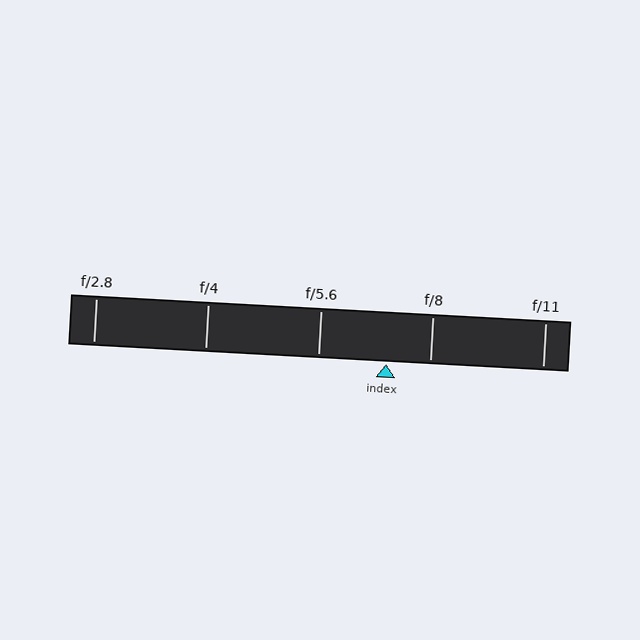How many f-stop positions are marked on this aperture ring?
There are 5 f-stop positions marked.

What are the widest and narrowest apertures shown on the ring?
The widest aperture shown is f/2.8 and the narrowest is f/11.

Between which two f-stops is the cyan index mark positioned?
The index mark is between f/5.6 and f/8.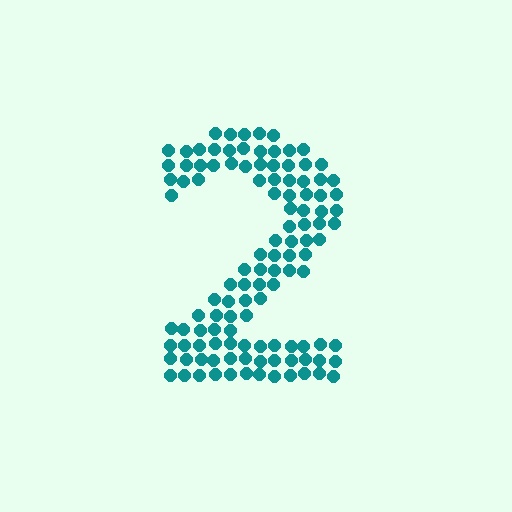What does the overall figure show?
The overall figure shows the digit 2.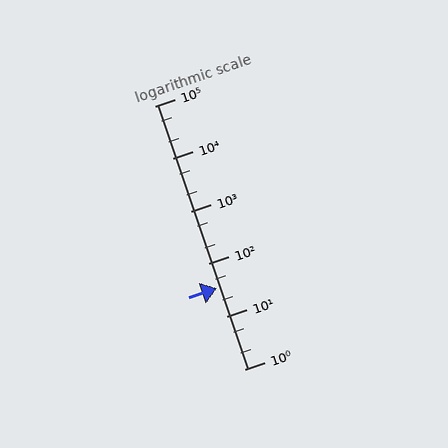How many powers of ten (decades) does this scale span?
The scale spans 5 decades, from 1 to 100000.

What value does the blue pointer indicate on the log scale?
The pointer indicates approximately 35.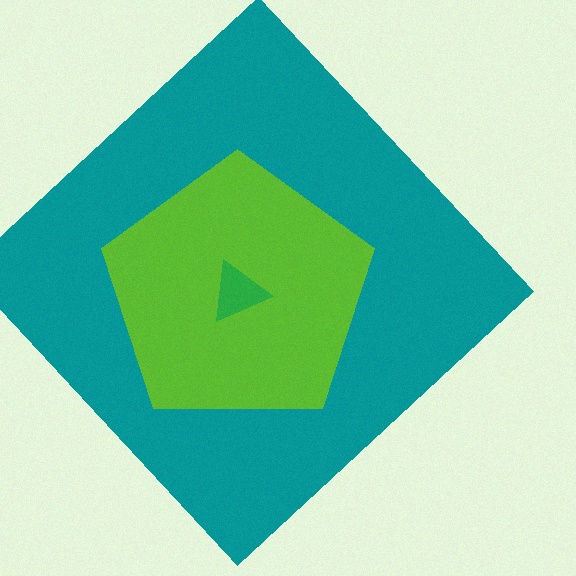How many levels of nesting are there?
3.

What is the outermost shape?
The teal diamond.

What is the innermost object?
The green triangle.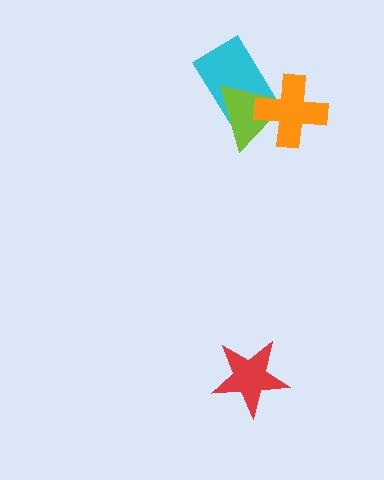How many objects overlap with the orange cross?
2 objects overlap with the orange cross.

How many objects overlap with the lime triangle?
2 objects overlap with the lime triangle.